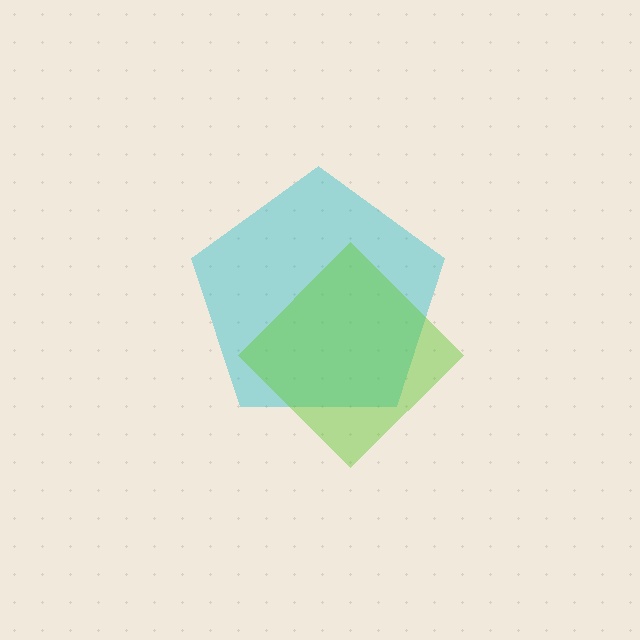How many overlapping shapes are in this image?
There are 2 overlapping shapes in the image.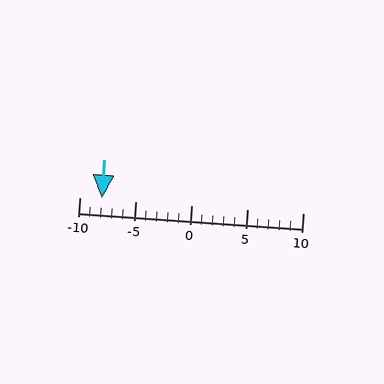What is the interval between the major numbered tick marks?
The major tick marks are spaced 5 units apart.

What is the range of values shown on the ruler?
The ruler shows values from -10 to 10.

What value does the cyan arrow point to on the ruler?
The cyan arrow points to approximately -8.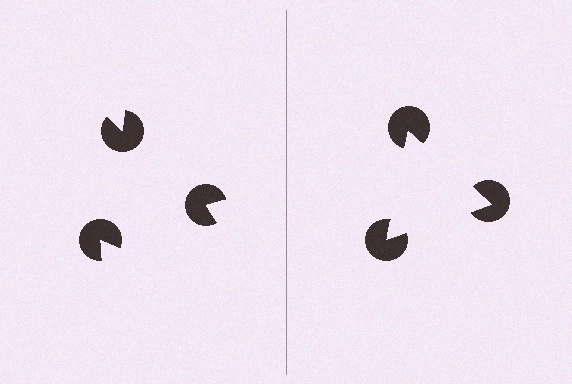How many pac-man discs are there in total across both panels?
6 — 3 on each side.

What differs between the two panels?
The pac-man discs are positioned identically on both sides; only the wedge orientations differ. On the right they align to a triangle; on the left they are misaligned.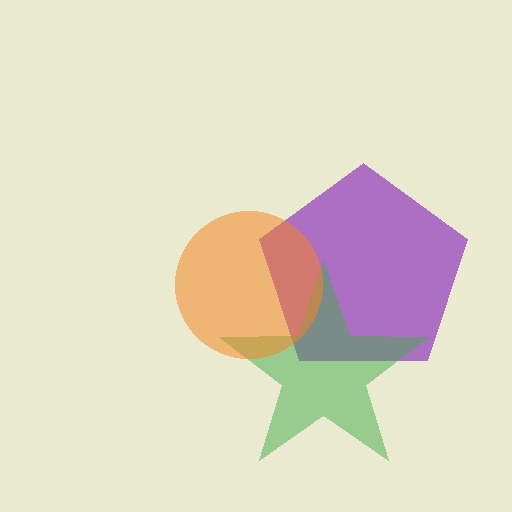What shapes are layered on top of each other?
The layered shapes are: a purple pentagon, a green star, an orange circle.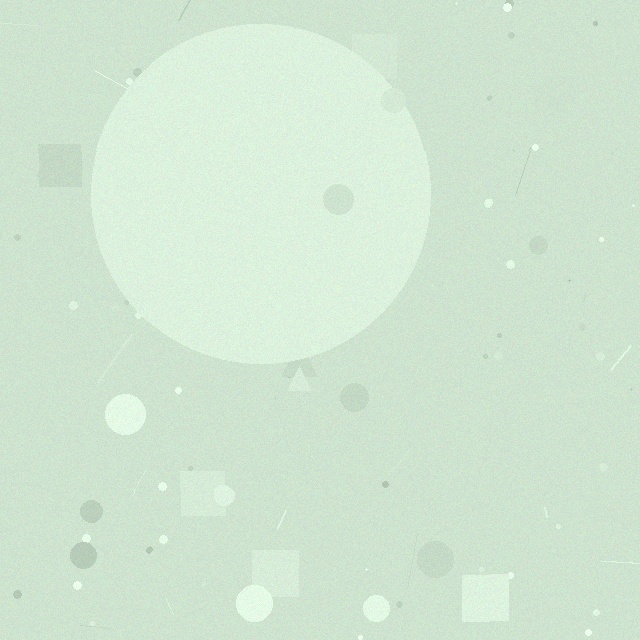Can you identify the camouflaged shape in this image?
The camouflaged shape is a circle.